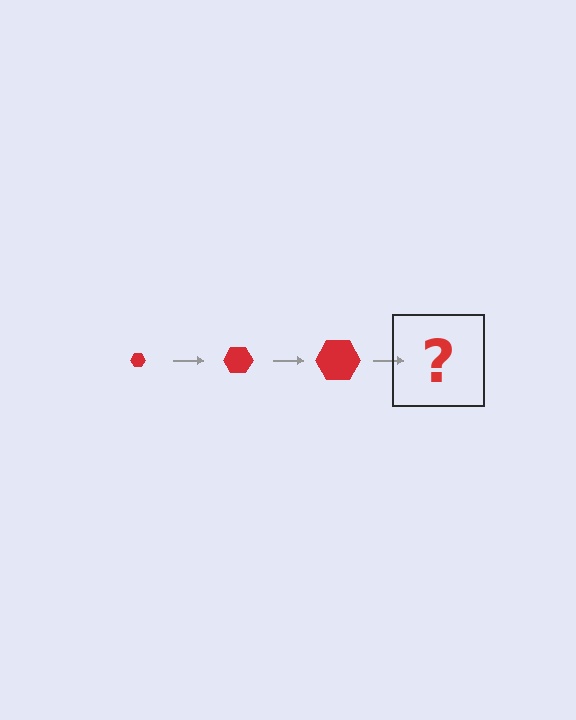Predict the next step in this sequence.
The next step is a red hexagon, larger than the previous one.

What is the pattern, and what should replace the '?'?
The pattern is that the hexagon gets progressively larger each step. The '?' should be a red hexagon, larger than the previous one.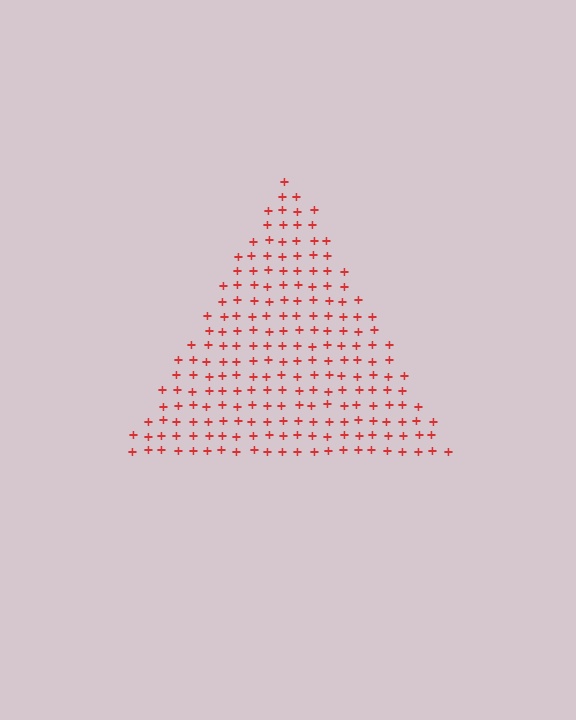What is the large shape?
The large shape is a triangle.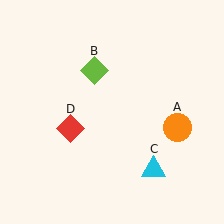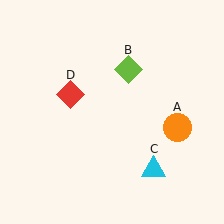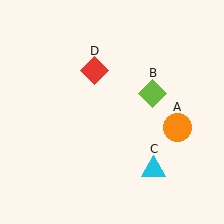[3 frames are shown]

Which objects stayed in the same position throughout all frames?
Orange circle (object A) and cyan triangle (object C) remained stationary.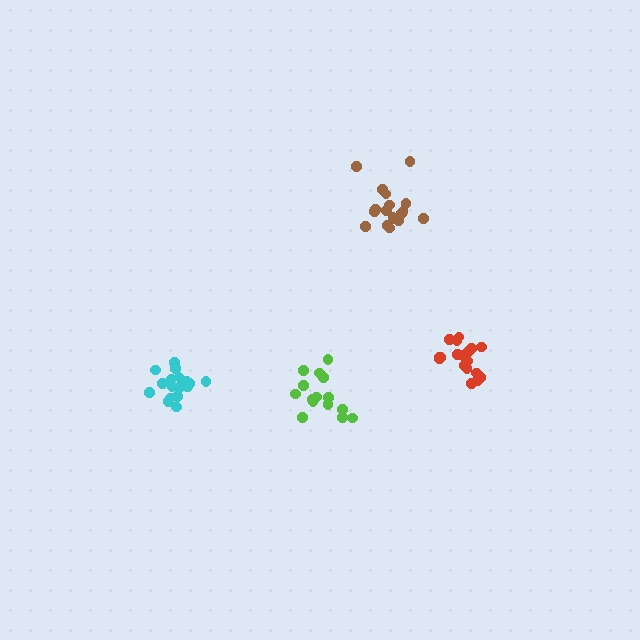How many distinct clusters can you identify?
There are 4 distinct clusters.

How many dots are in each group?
Group 1: 17 dots, Group 2: 18 dots, Group 3: 15 dots, Group 4: 18 dots (68 total).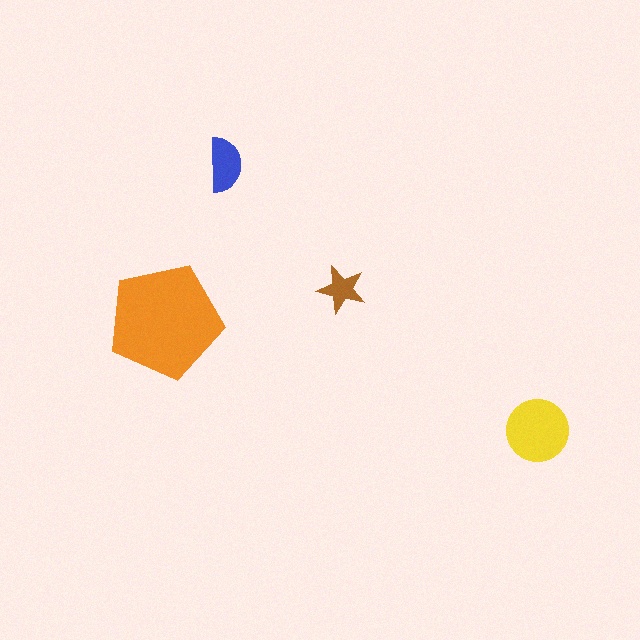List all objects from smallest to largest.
The brown star, the blue semicircle, the yellow circle, the orange pentagon.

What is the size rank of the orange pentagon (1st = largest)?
1st.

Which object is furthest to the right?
The yellow circle is rightmost.